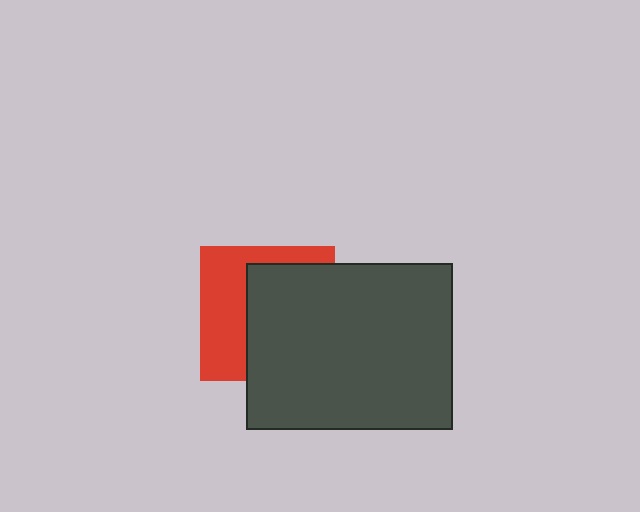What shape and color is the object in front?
The object in front is a dark gray rectangle.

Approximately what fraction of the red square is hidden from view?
Roughly 57% of the red square is hidden behind the dark gray rectangle.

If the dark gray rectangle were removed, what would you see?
You would see the complete red square.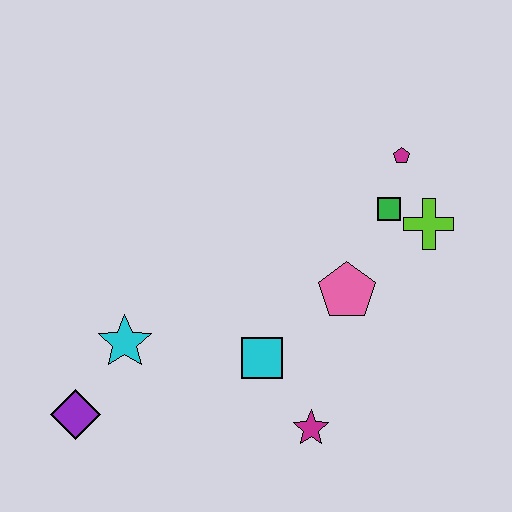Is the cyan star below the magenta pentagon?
Yes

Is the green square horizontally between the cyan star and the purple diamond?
No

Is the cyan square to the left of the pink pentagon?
Yes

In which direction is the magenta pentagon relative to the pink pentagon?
The magenta pentagon is above the pink pentagon.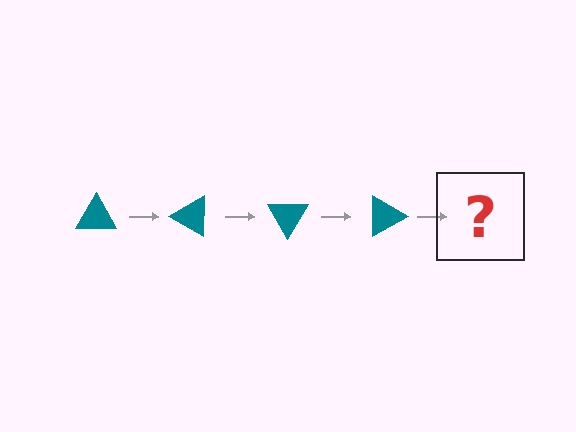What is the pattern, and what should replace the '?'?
The pattern is that the triangle rotates 30 degrees each step. The '?' should be a teal triangle rotated 120 degrees.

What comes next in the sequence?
The next element should be a teal triangle rotated 120 degrees.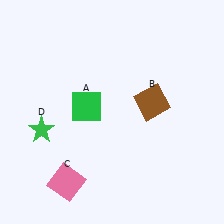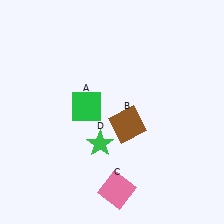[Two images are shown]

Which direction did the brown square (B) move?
The brown square (B) moved left.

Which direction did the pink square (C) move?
The pink square (C) moved right.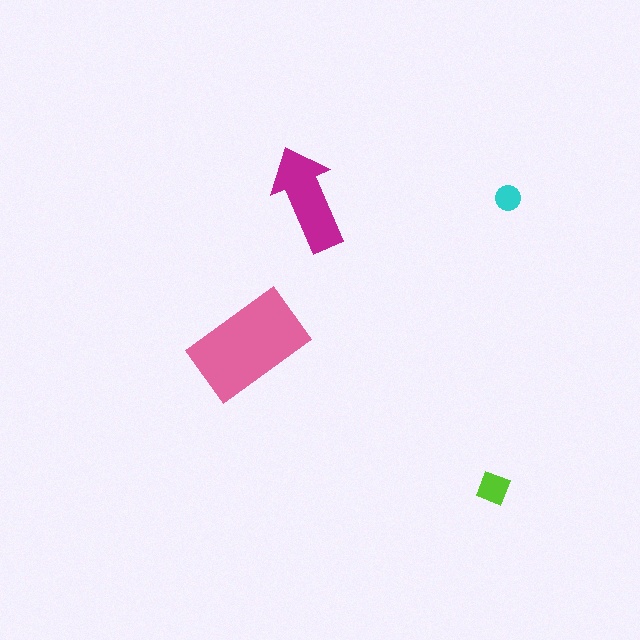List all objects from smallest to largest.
The cyan circle, the lime diamond, the magenta arrow, the pink rectangle.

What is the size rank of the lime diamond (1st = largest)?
3rd.